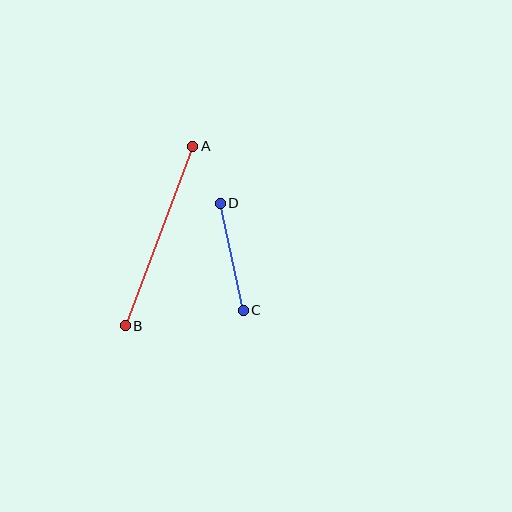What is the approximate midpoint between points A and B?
The midpoint is at approximately (159, 236) pixels.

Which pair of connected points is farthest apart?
Points A and B are farthest apart.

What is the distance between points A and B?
The distance is approximately 192 pixels.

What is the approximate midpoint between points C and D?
The midpoint is at approximately (232, 257) pixels.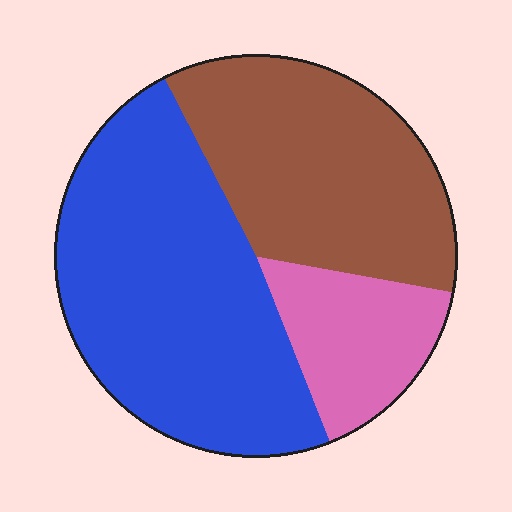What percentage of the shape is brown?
Brown covers 35% of the shape.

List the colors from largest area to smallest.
From largest to smallest: blue, brown, pink.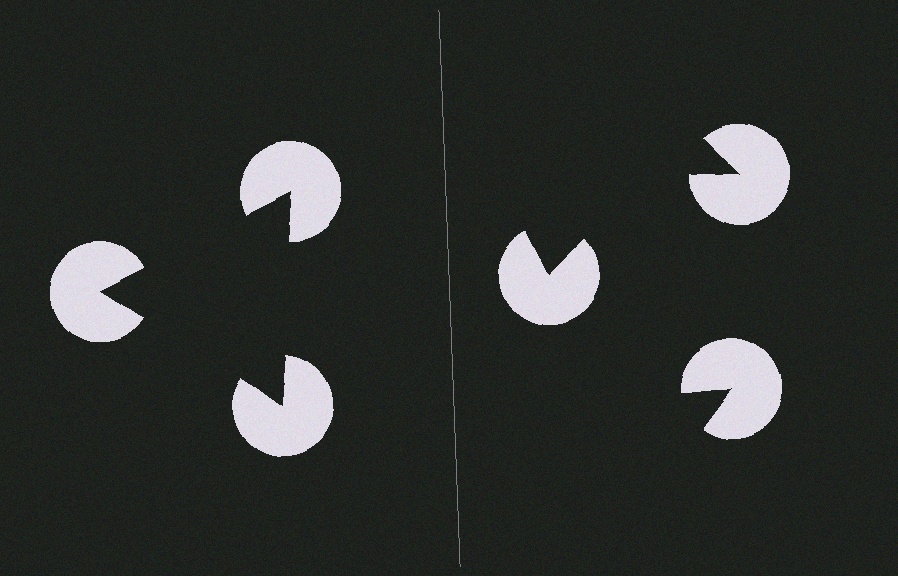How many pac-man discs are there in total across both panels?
6 — 3 on each side.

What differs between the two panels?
The pac-man discs are positioned identically on both sides; only the wedge orientations differ. On the left they align to a triangle; on the right they are misaligned.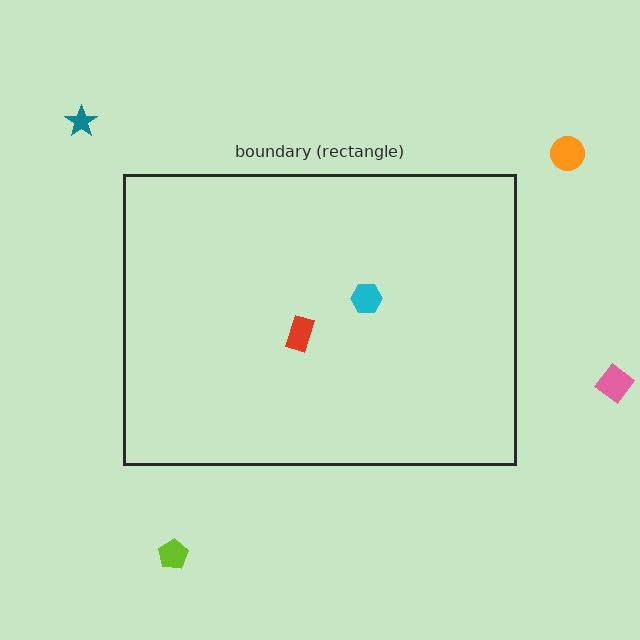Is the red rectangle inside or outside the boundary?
Inside.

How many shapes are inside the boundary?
2 inside, 4 outside.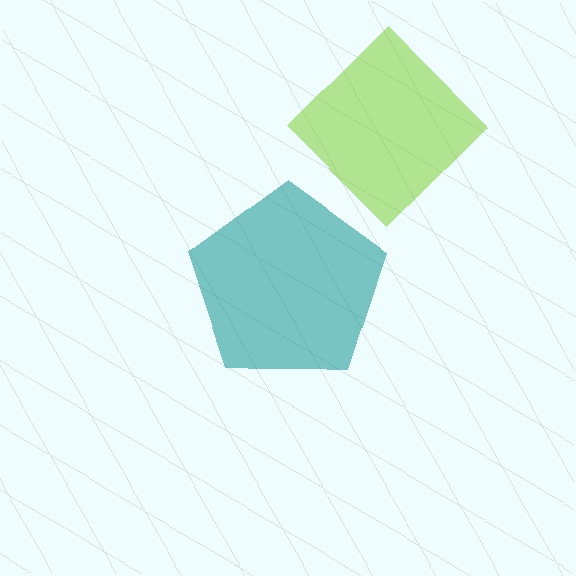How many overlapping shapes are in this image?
There are 2 overlapping shapes in the image.